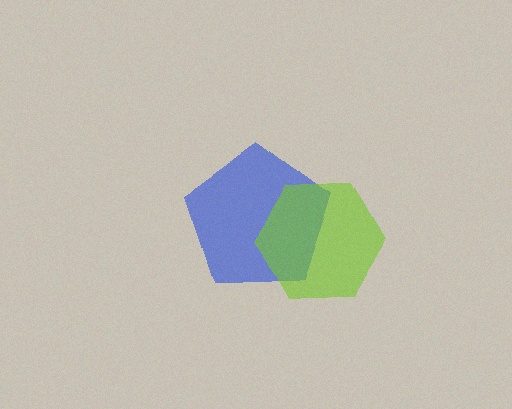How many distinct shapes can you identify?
There are 2 distinct shapes: a blue pentagon, a lime hexagon.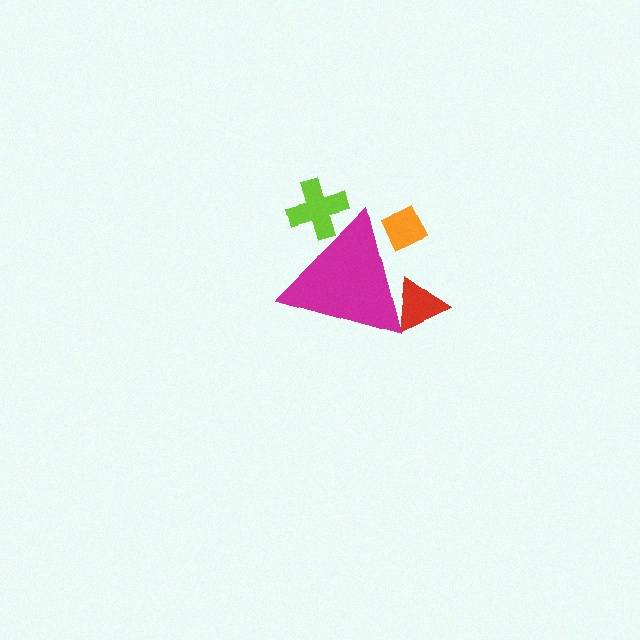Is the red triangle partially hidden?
Yes, the red triangle is partially hidden behind the magenta triangle.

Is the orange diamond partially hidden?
Yes, the orange diamond is partially hidden behind the magenta triangle.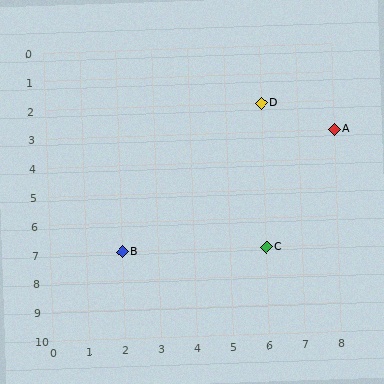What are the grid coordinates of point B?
Point B is at grid coordinates (2, 7).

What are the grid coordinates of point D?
Point D is at grid coordinates (6, 2).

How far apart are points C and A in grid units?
Points C and A are 2 columns and 4 rows apart (about 4.5 grid units diagonally).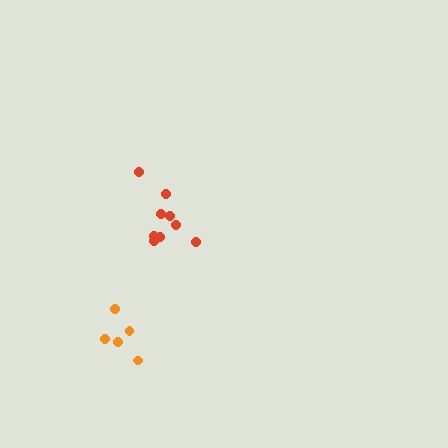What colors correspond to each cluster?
The clusters are colored: red, orange.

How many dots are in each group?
Group 1: 9 dots, Group 2: 5 dots (14 total).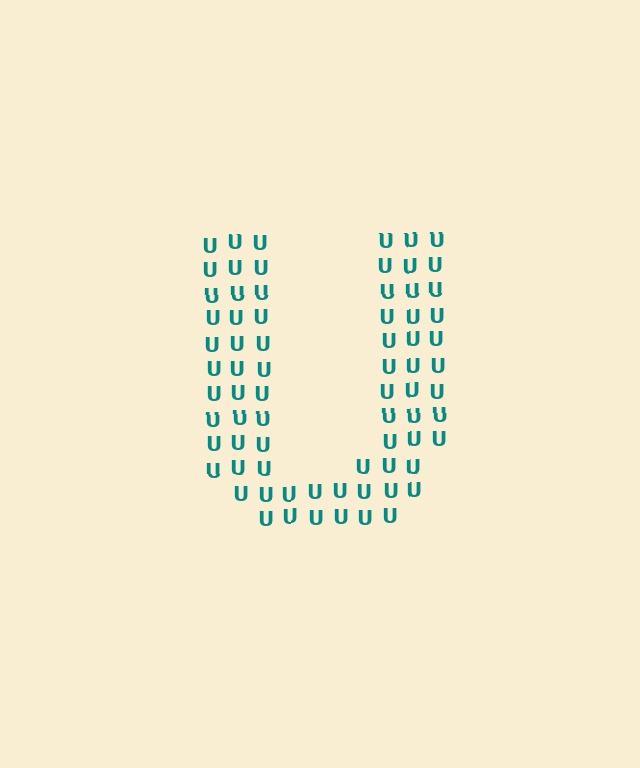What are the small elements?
The small elements are letter U's.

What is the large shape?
The large shape is the letter U.